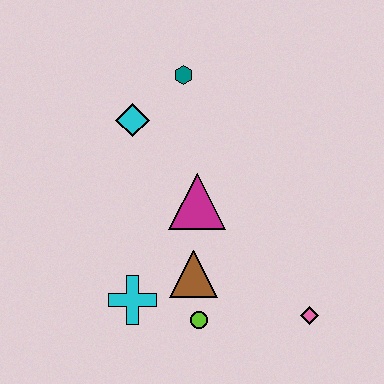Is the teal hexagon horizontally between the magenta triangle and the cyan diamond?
Yes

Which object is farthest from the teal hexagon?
The pink diamond is farthest from the teal hexagon.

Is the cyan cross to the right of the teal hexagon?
No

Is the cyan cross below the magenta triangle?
Yes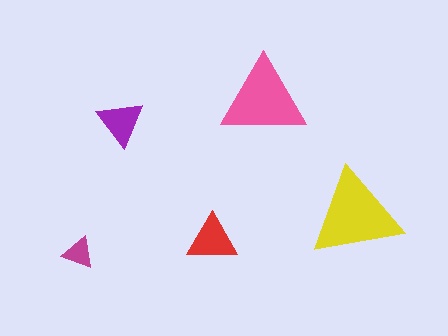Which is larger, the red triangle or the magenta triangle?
The red one.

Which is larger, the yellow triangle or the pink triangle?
The yellow one.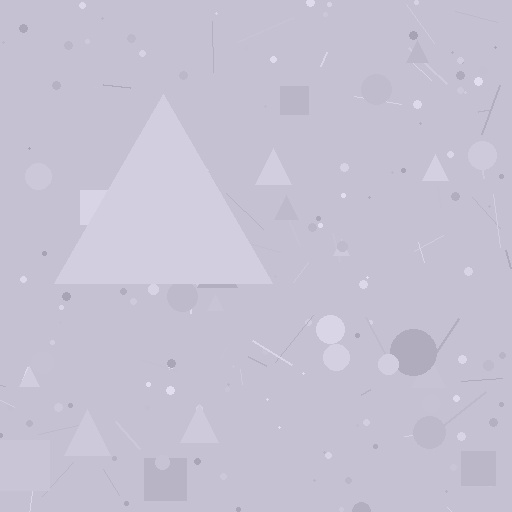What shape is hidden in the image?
A triangle is hidden in the image.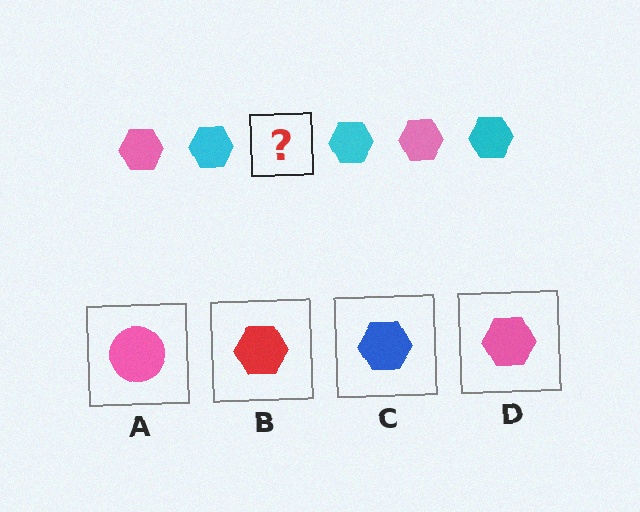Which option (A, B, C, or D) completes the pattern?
D.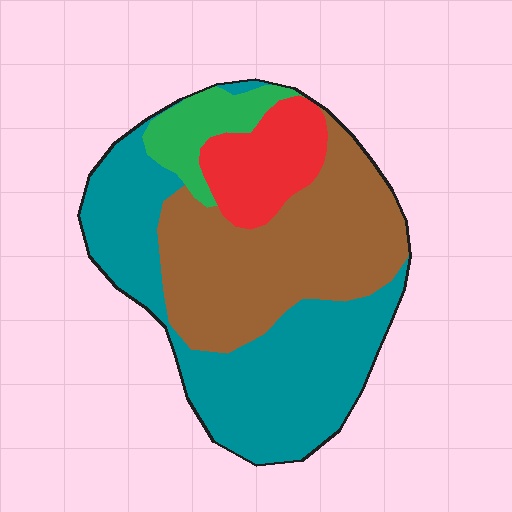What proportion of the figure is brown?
Brown takes up about three eighths (3/8) of the figure.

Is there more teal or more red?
Teal.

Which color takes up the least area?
Green, at roughly 10%.